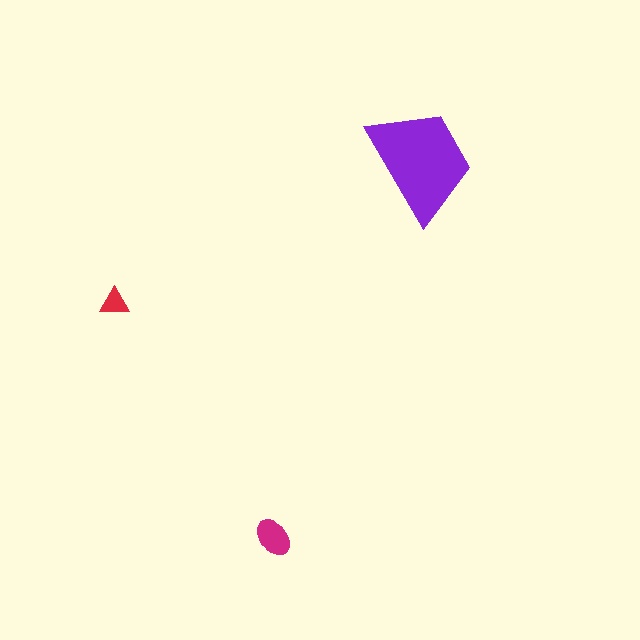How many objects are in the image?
There are 3 objects in the image.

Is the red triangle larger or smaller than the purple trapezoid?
Smaller.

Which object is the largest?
The purple trapezoid.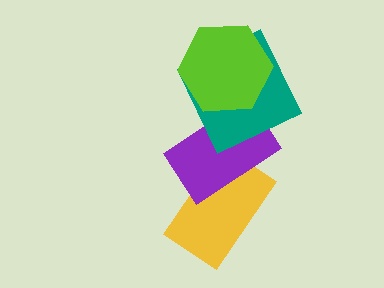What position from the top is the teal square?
The teal square is 2nd from the top.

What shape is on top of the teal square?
The lime hexagon is on top of the teal square.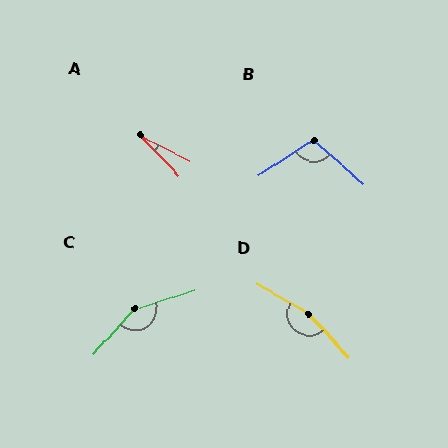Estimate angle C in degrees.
Approximately 150 degrees.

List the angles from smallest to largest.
A (20°), B (105°), C (150°), D (162°).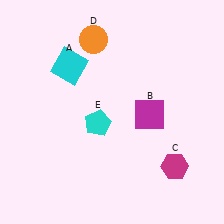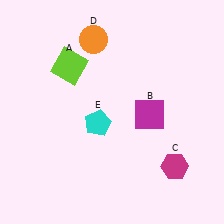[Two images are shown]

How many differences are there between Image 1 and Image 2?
There is 1 difference between the two images.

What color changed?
The square (A) changed from cyan in Image 1 to lime in Image 2.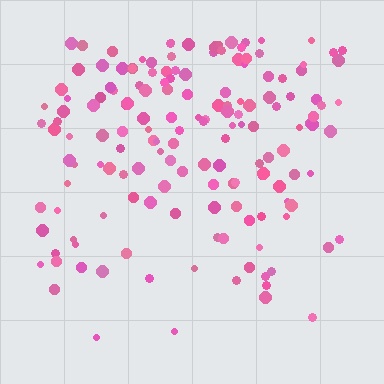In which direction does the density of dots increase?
From bottom to top, with the top side densest.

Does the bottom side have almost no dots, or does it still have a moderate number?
Still a moderate number, just noticeably fewer than the top.